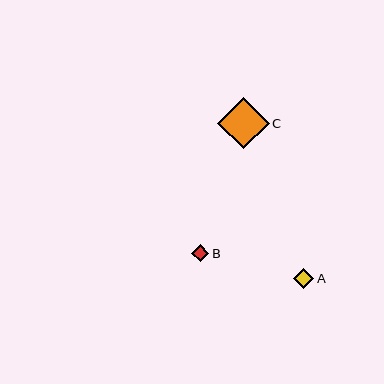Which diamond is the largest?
Diamond C is the largest with a size of approximately 52 pixels.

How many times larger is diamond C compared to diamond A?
Diamond C is approximately 2.5 times the size of diamond A.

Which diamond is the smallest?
Diamond B is the smallest with a size of approximately 17 pixels.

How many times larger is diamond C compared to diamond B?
Diamond C is approximately 3.0 times the size of diamond B.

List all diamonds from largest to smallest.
From largest to smallest: C, A, B.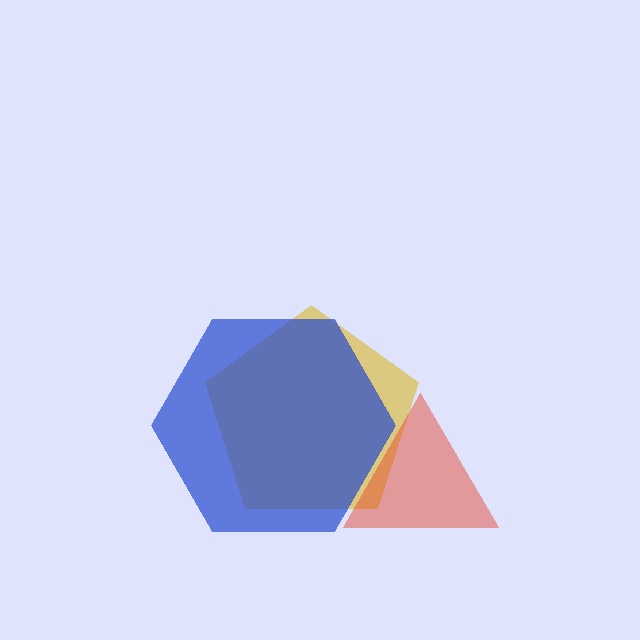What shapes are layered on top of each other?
The layered shapes are: a yellow pentagon, a blue hexagon, a red triangle.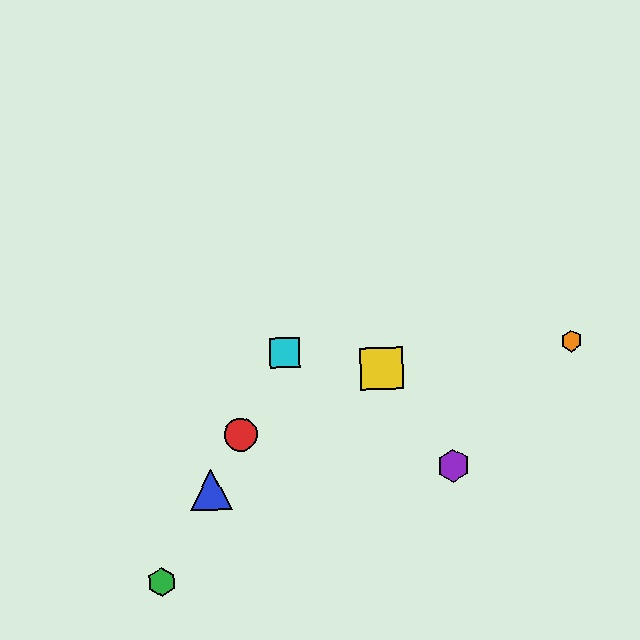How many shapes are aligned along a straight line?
4 shapes (the red circle, the blue triangle, the green hexagon, the cyan square) are aligned along a straight line.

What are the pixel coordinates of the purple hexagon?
The purple hexagon is at (454, 466).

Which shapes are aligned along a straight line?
The red circle, the blue triangle, the green hexagon, the cyan square are aligned along a straight line.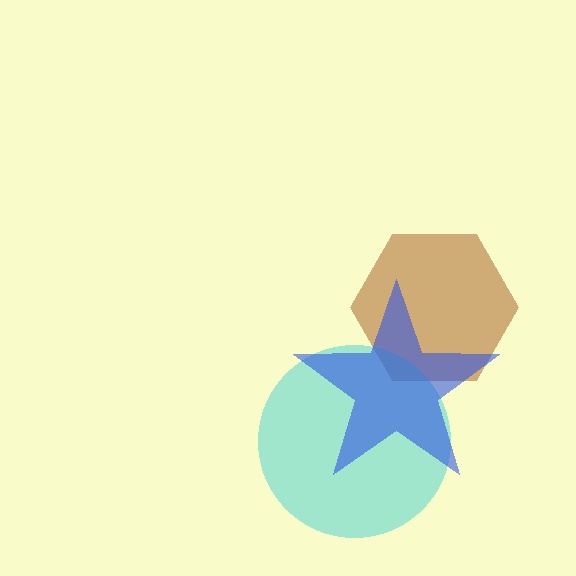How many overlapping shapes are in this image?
There are 3 overlapping shapes in the image.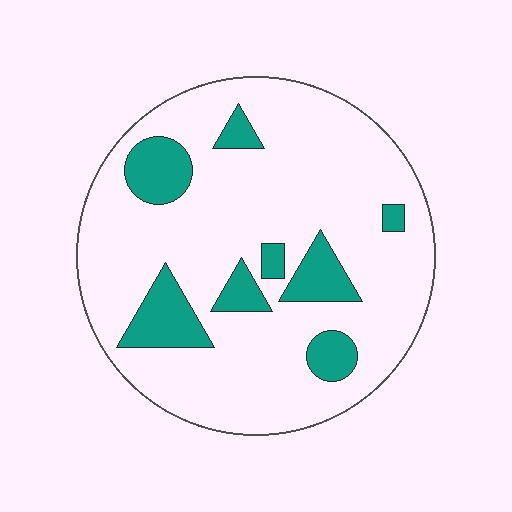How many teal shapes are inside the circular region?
8.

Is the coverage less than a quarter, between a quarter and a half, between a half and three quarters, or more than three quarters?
Less than a quarter.